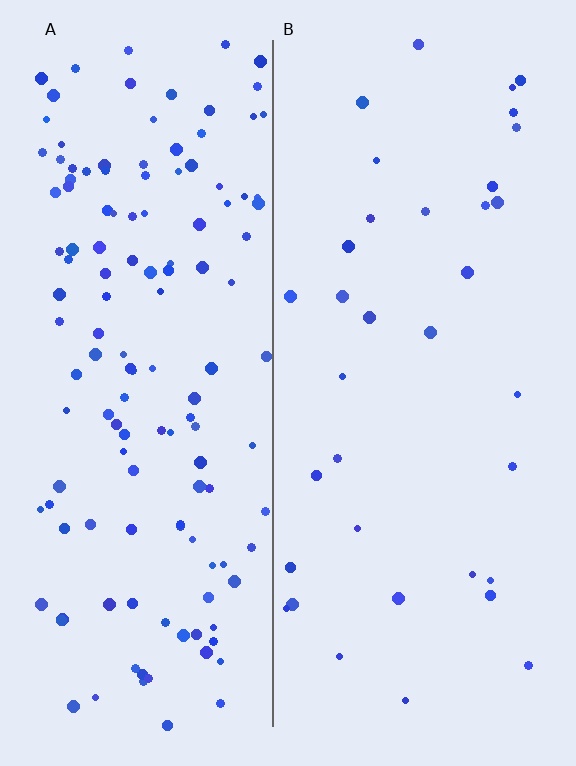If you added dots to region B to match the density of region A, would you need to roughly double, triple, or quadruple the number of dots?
Approximately quadruple.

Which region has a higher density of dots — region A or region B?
A (the left).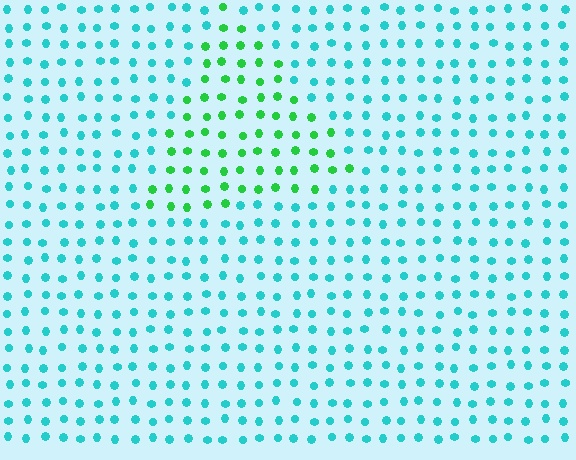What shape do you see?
I see a triangle.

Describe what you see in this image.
The image is filled with small cyan elements in a uniform arrangement. A triangle-shaped region is visible where the elements are tinted to a slightly different hue, forming a subtle color boundary.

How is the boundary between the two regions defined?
The boundary is defined purely by a slight shift in hue (about 50 degrees). Spacing, size, and orientation are identical on both sides.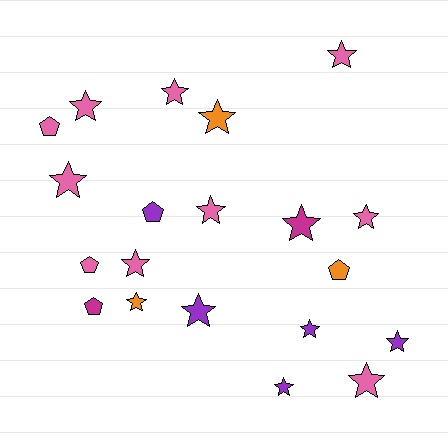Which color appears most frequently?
Pink, with 10 objects.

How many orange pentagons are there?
There is 1 orange pentagon.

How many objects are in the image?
There are 20 objects.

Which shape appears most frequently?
Star, with 15 objects.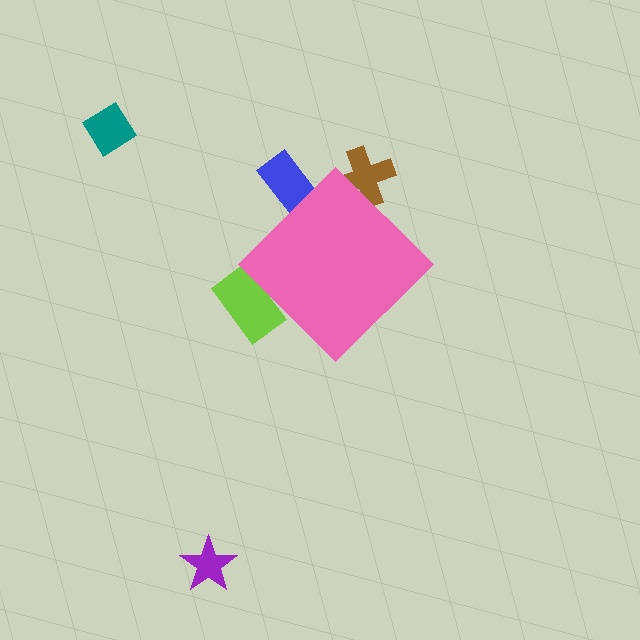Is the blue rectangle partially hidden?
Yes, the blue rectangle is partially hidden behind the pink diamond.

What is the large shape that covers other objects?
A pink diamond.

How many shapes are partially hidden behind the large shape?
3 shapes are partially hidden.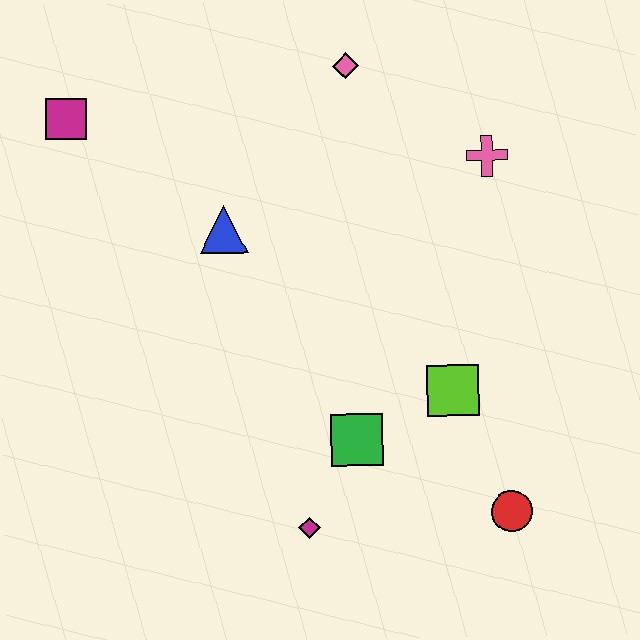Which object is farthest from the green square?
The magenta square is farthest from the green square.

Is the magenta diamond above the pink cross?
No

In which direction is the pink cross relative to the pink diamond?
The pink cross is to the right of the pink diamond.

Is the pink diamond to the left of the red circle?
Yes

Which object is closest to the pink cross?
The pink diamond is closest to the pink cross.